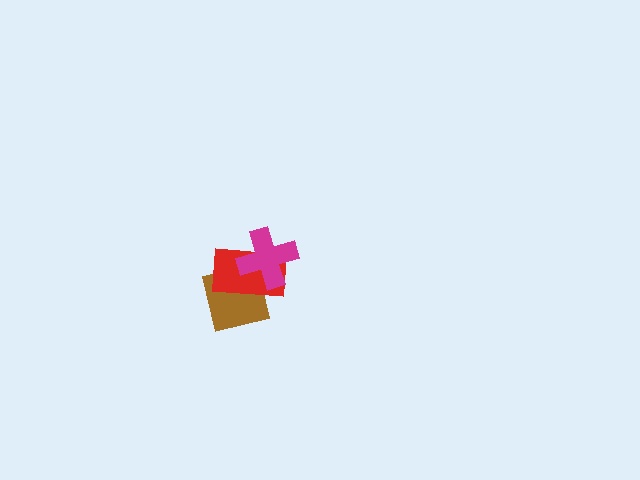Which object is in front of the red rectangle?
The magenta cross is in front of the red rectangle.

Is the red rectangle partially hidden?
Yes, it is partially covered by another shape.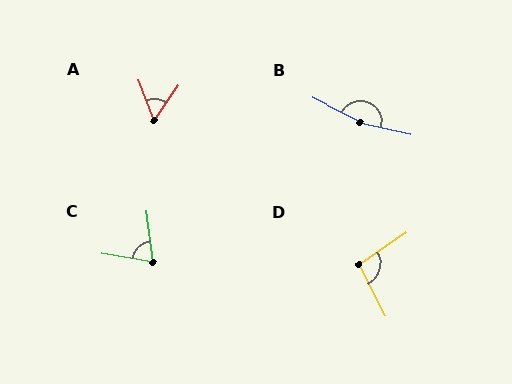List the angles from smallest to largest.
A (55°), C (74°), D (97°), B (166°).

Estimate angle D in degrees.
Approximately 97 degrees.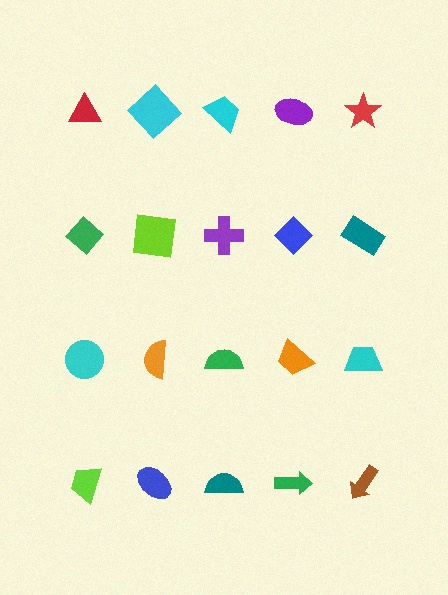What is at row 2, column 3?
A purple cross.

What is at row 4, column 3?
A teal semicircle.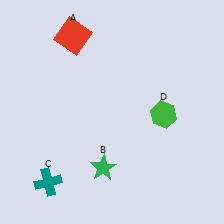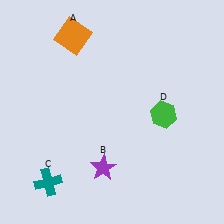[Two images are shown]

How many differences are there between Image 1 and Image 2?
There are 2 differences between the two images.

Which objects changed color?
A changed from red to orange. B changed from green to purple.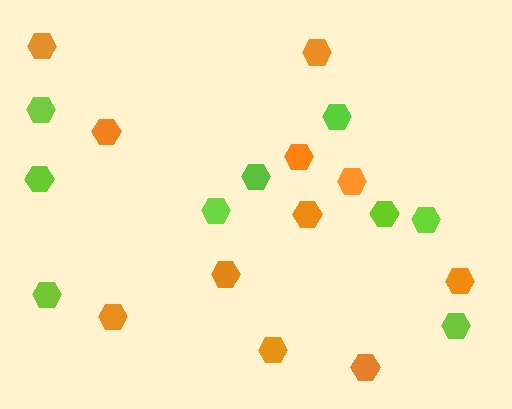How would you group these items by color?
There are 2 groups: one group of orange hexagons (11) and one group of lime hexagons (9).